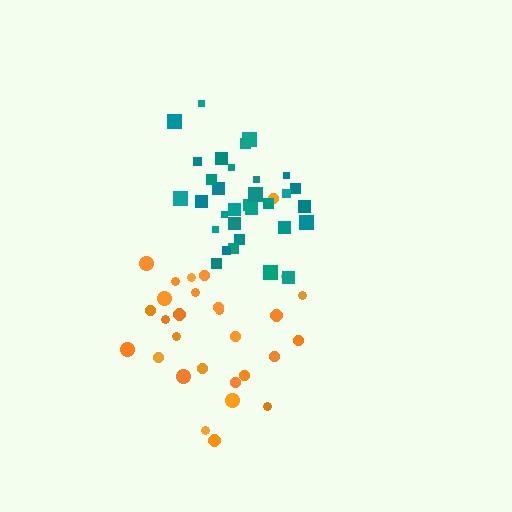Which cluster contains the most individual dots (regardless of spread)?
Teal (35).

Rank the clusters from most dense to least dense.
teal, orange.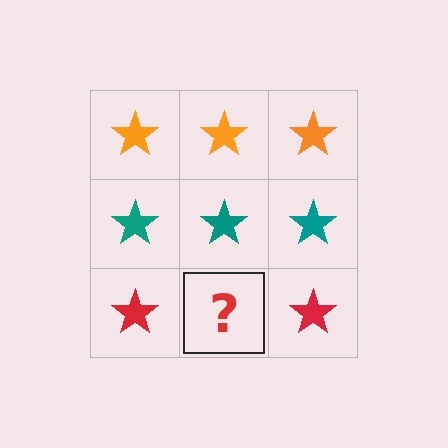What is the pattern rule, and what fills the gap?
The rule is that each row has a consistent color. The gap should be filled with a red star.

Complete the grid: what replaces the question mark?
The question mark should be replaced with a red star.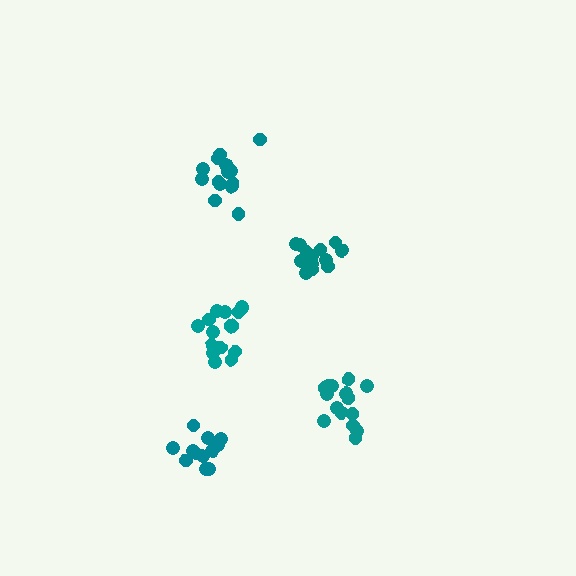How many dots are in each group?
Group 1: 13 dots, Group 2: 16 dots, Group 3: 15 dots, Group 4: 12 dots, Group 5: 16 dots (72 total).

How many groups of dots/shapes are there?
There are 5 groups.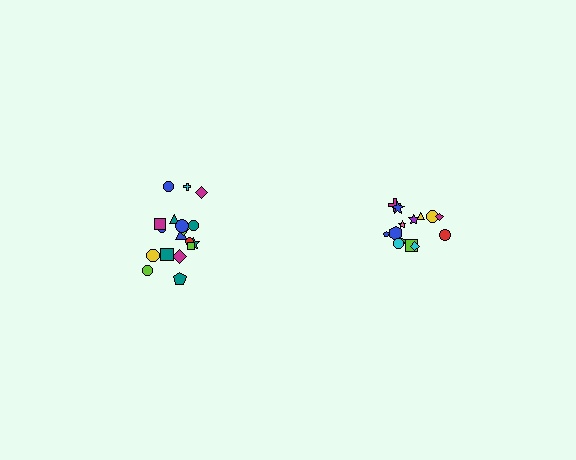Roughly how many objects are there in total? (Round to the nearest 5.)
Roughly 35 objects in total.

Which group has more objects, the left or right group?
The left group.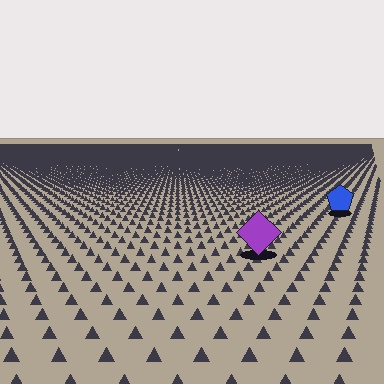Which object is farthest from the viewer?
The blue pentagon is farthest from the viewer. It appears smaller and the ground texture around it is denser.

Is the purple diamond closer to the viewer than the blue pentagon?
Yes. The purple diamond is closer — you can tell from the texture gradient: the ground texture is coarser near it.